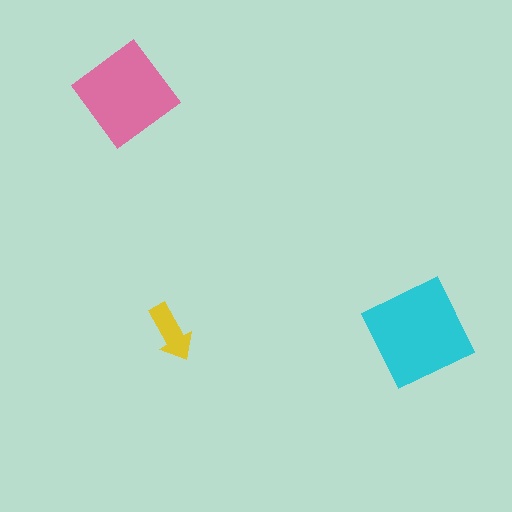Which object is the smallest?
The yellow arrow.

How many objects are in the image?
There are 3 objects in the image.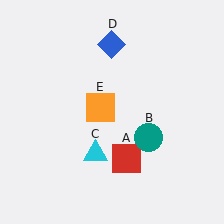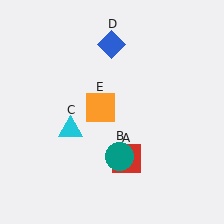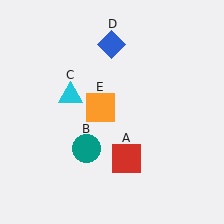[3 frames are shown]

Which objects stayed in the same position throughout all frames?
Red square (object A) and blue diamond (object D) and orange square (object E) remained stationary.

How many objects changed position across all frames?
2 objects changed position: teal circle (object B), cyan triangle (object C).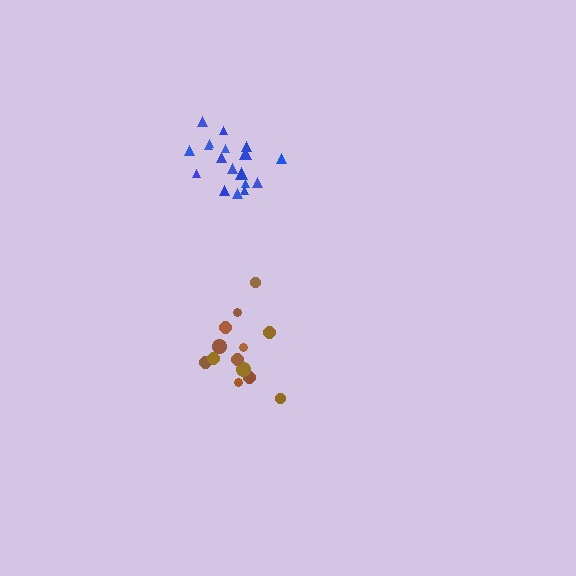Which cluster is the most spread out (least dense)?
Brown.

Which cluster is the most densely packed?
Blue.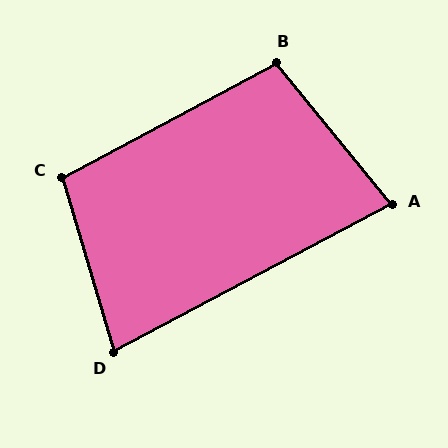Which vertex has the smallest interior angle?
A, at approximately 79 degrees.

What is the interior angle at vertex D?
Approximately 79 degrees (acute).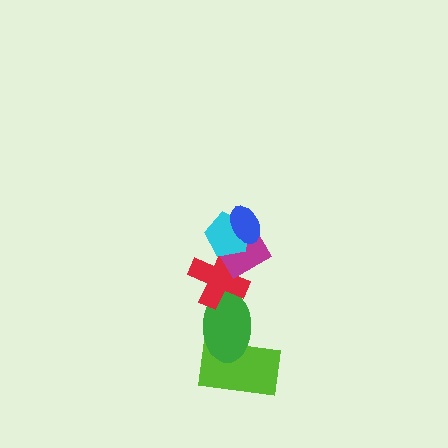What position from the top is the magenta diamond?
The magenta diamond is 3rd from the top.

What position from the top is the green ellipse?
The green ellipse is 5th from the top.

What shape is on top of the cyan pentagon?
The blue ellipse is on top of the cyan pentagon.